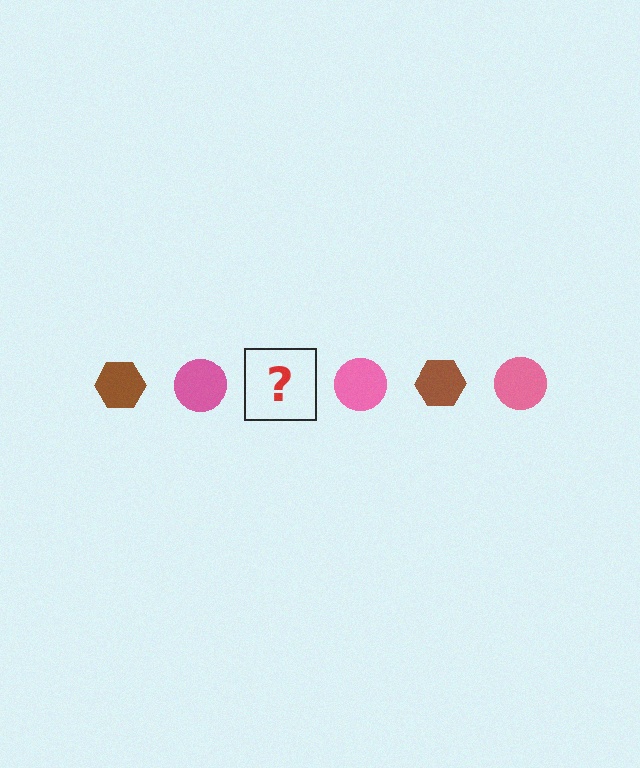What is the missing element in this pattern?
The missing element is a brown hexagon.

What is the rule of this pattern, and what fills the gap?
The rule is that the pattern alternates between brown hexagon and pink circle. The gap should be filled with a brown hexagon.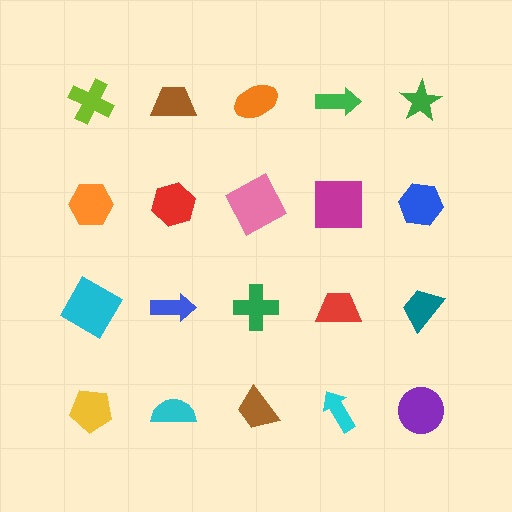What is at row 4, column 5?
A purple circle.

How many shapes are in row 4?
5 shapes.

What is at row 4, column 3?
A brown trapezoid.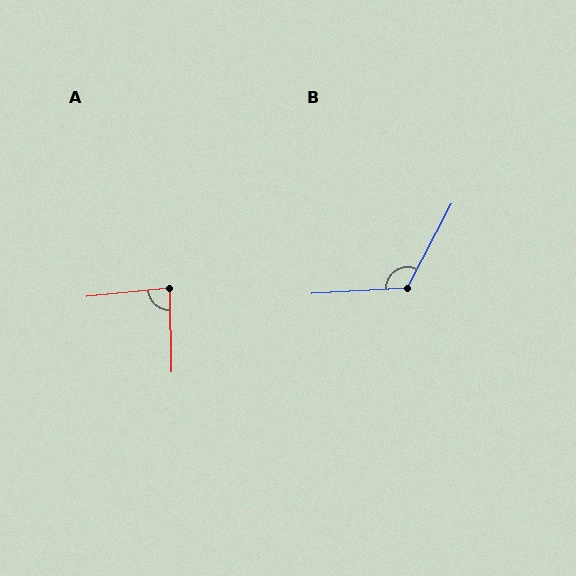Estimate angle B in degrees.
Approximately 121 degrees.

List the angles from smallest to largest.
A (85°), B (121°).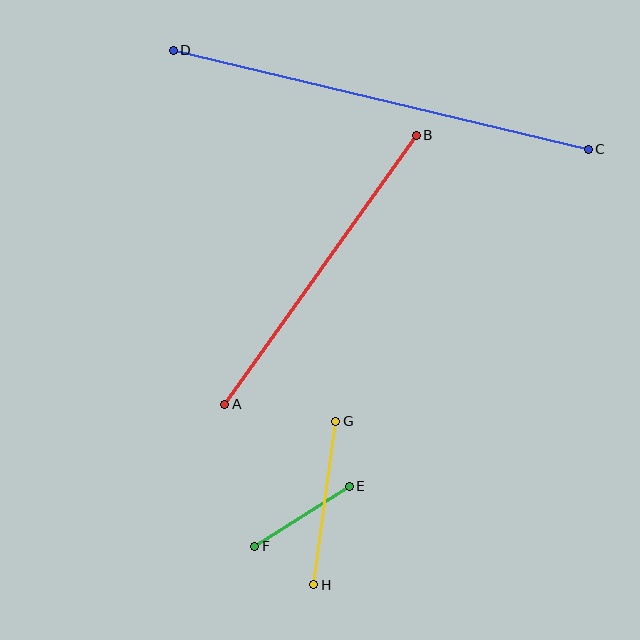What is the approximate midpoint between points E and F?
The midpoint is at approximately (302, 516) pixels.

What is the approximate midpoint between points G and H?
The midpoint is at approximately (325, 503) pixels.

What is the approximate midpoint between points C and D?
The midpoint is at approximately (381, 100) pixels.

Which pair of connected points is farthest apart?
Points C and D are farthest apart.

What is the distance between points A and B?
The distance is approximately 330 pixels.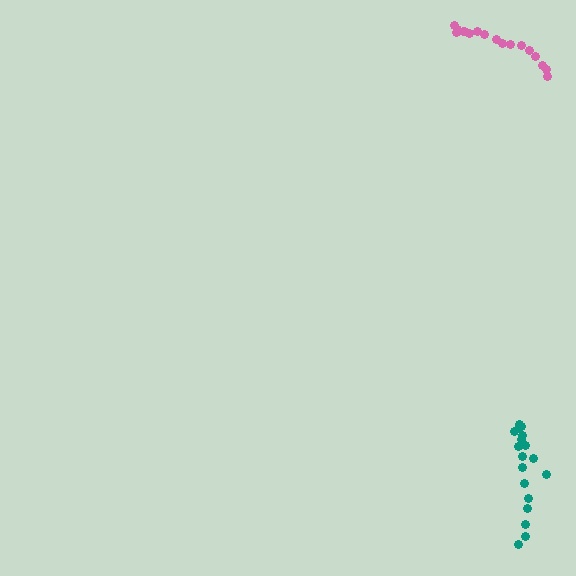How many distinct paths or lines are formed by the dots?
There are 2 distinct paths.